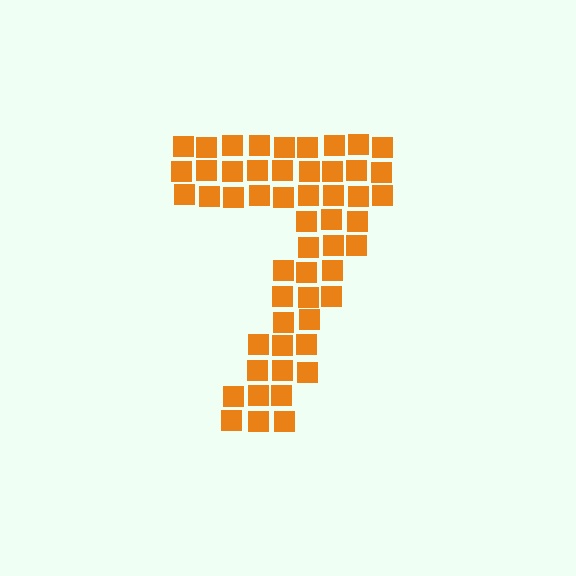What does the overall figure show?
The overall figure shows the digit 7.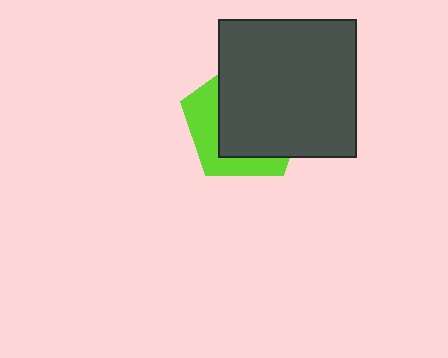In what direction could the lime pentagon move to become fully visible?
The lime pentagon could move toward the lower-left. That would shift it out from behind the dark gray square entirely.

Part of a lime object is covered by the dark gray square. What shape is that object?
It is a pentagon.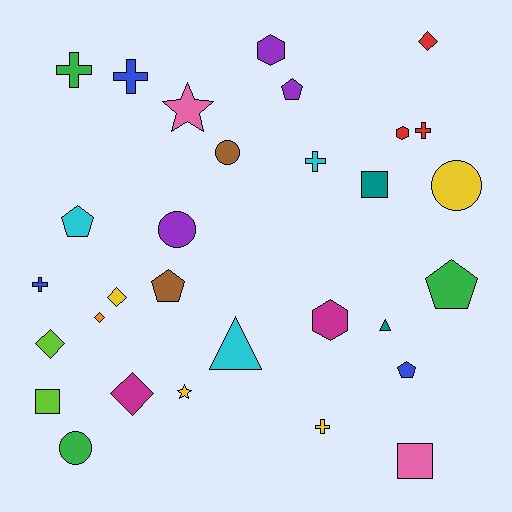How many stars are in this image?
There are 2 stars.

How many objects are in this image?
There are 30 objects.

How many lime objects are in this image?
There are 2 lime objects.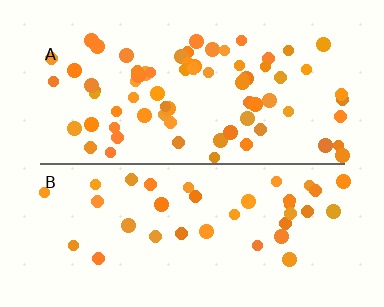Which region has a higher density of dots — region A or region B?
A (the top).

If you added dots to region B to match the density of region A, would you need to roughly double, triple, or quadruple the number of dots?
Approximately double.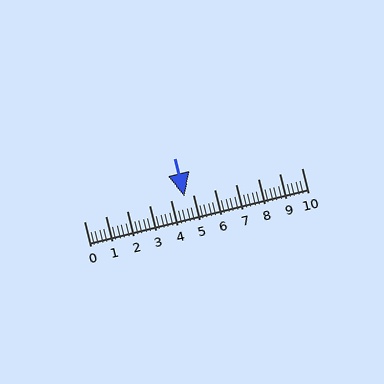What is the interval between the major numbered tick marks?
The major tick marks are spaced 1 units apart.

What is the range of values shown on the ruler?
The ruler shows values from 0 to 10.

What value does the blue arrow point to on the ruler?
The blue arrow points to approximately 4.6.